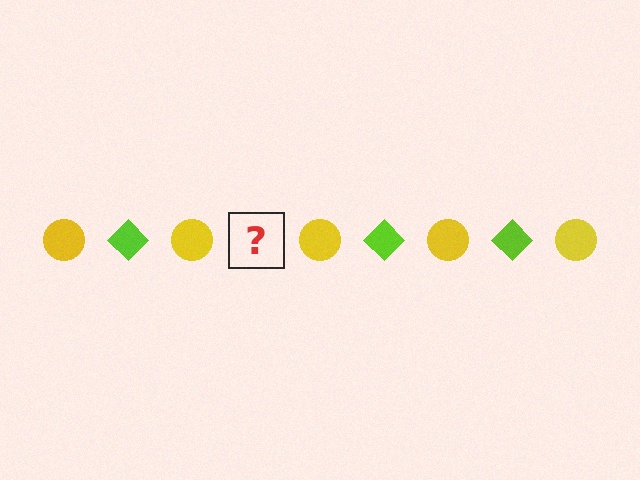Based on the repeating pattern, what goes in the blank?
The blank should be a lime diamond.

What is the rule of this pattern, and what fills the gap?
The rule is that the pattern alternates between yellow circle and lime diamond. The gap should be filled with a lime diamond.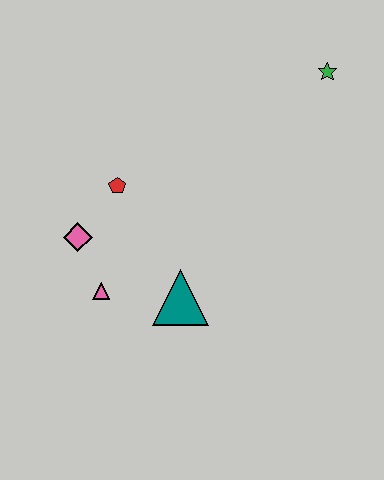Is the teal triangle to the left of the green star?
Yes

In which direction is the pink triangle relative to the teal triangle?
The pink triangle is to the left of the teal triangle.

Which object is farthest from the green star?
The pink triangle is farthest from the green star.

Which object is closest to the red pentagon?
The pink diamond is closest to the red pentagon.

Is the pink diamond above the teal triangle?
Yes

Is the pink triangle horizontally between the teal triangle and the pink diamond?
Yes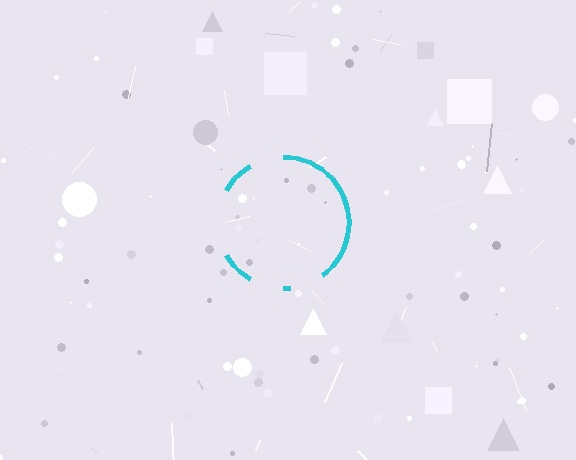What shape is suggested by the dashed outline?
The dashed outline suggests a circle.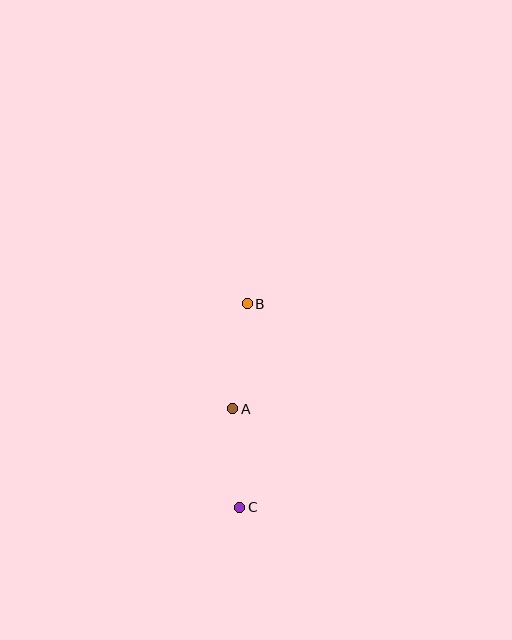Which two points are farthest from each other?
Points B and C are farthest from each other.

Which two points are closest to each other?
Points A and C are closest to each other.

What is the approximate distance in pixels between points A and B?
The distance between A and B is approximately 106 pixels.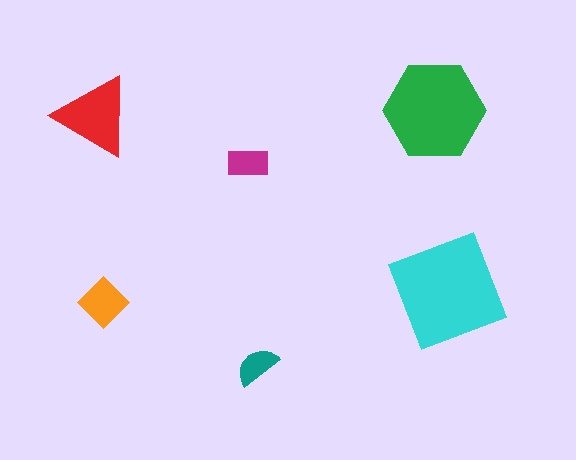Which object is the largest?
The cyan square.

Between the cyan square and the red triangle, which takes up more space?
The cyan square.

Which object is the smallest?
The teal semicircle.